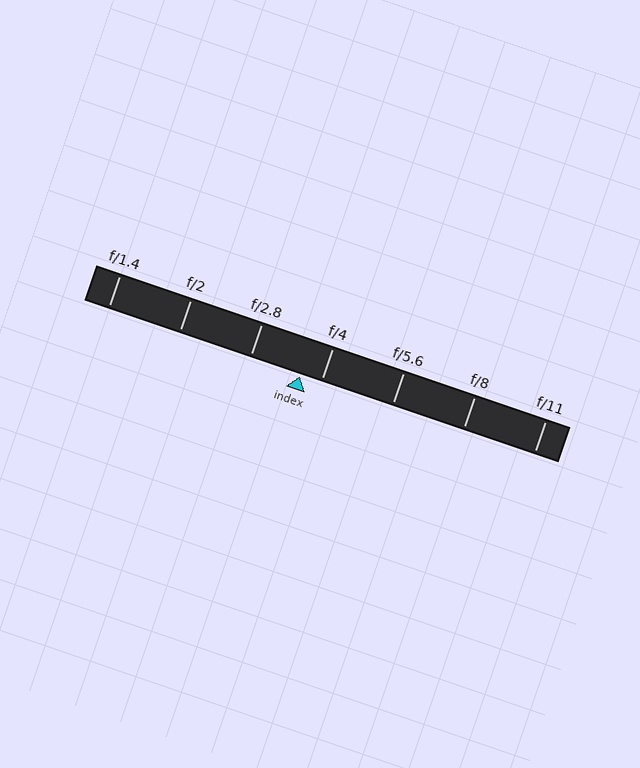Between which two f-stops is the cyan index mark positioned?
The index mark is between f/2.8 and f/4.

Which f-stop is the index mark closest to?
The index mark is closest to f/4.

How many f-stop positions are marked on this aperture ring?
There are 7 f-stop positions marked.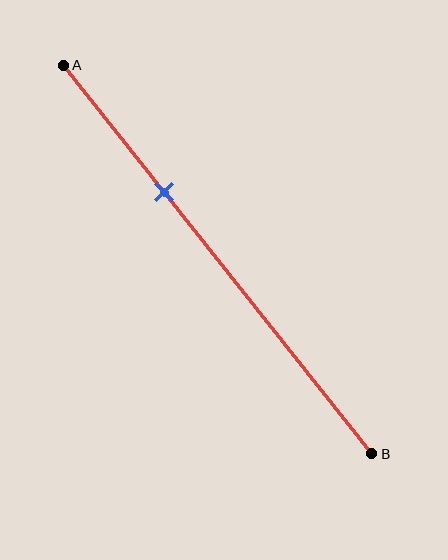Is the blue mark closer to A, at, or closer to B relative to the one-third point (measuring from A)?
The blue mark is approximately at the one-third point of segment AB.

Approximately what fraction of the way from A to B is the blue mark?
The blue mark is approximately 35% of the way from A to B.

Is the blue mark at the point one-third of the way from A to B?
Yes, the mark is approximately at the one-third point.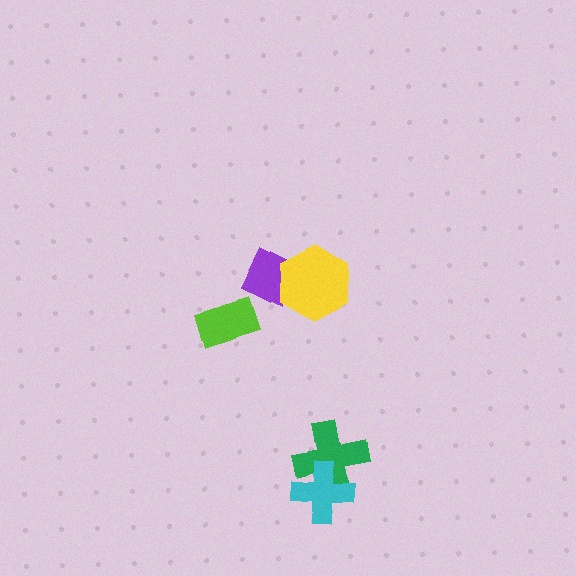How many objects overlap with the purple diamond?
1 object overlaps with the purple diamond.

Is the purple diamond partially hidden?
Yes, it is partially covered by another shape.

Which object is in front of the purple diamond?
The yellow hexagon is in front of the purple diamond.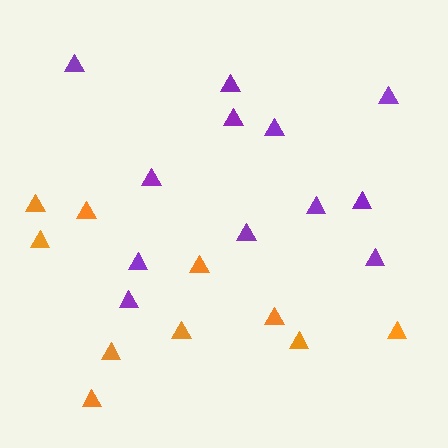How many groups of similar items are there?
There are 2 groups: one group of orange triangles (10) and one group of purple triangles (12).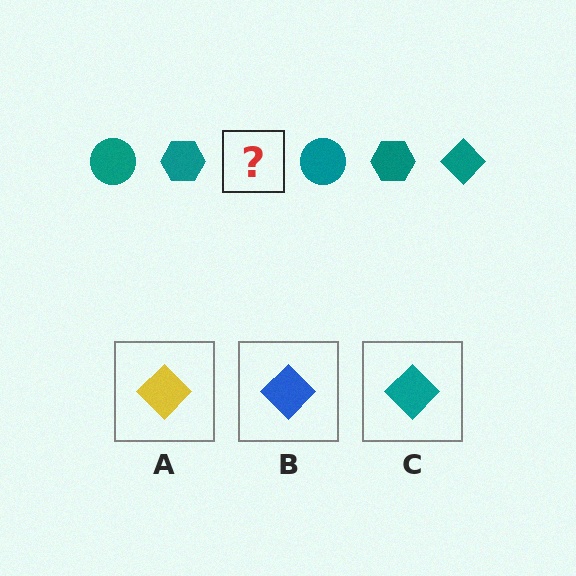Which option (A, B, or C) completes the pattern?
C.